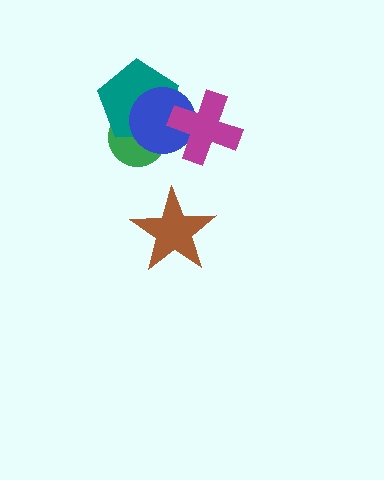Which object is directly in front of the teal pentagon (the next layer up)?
The blue circle is directly in front of the teal pentagon.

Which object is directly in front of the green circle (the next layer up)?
The teal pentagon is directly in front of the green circle.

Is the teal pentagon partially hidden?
Yes, it is partially covered by another shape.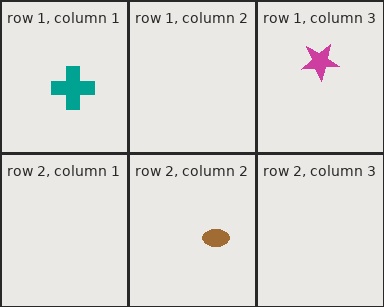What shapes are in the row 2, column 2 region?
The brown ellipse.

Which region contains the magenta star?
The row 1, column 3 region.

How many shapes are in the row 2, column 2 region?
1.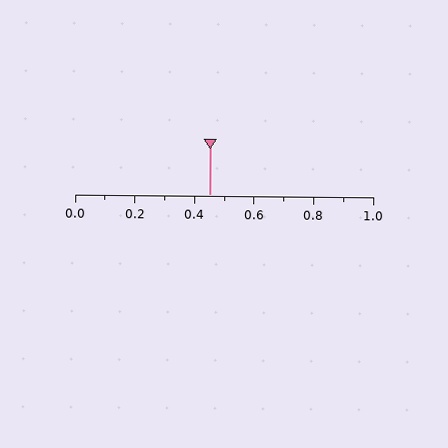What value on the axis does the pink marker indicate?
The marker indicates approximately 0.45.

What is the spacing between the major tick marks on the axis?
The major ticks are spaced 0.2 apart.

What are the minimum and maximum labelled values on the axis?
The axis runs from 0.0 to 1.0.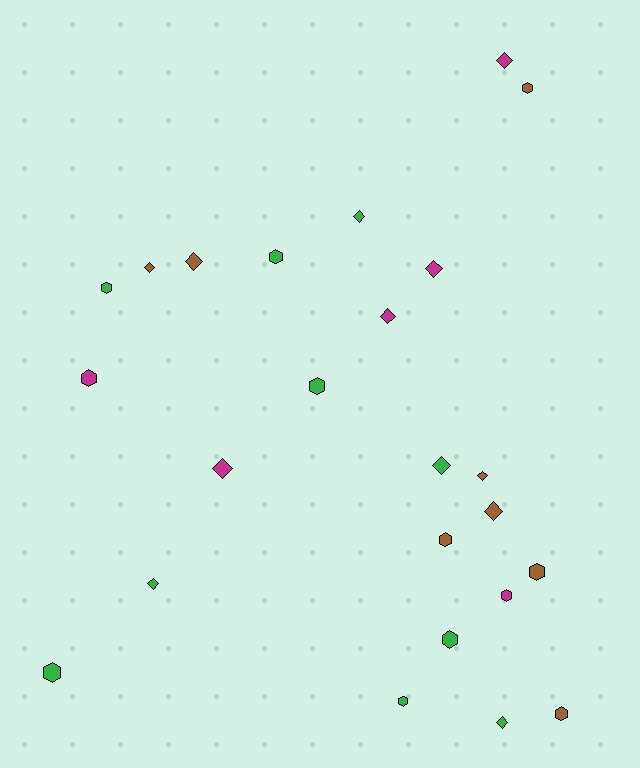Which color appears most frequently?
Green, with 10 objects.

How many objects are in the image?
There are 24 objects.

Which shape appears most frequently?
Hexagon, with 12 objects.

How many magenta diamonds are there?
There are 4 magenta diamonds.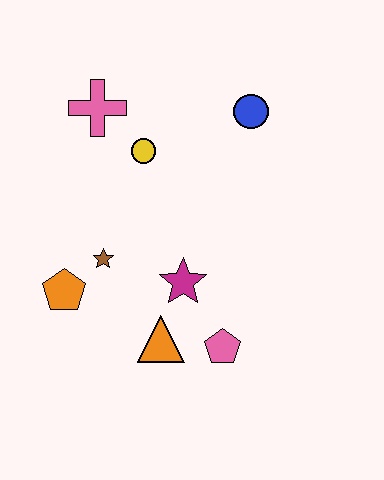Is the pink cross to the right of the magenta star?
No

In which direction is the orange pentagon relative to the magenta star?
The orange pentagon is to the left of the magenta star.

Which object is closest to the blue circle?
The yellow circle is closest to the blue circle.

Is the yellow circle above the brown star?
Yes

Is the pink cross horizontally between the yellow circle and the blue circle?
No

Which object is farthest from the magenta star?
The pink cross is farthest from the magenta star.